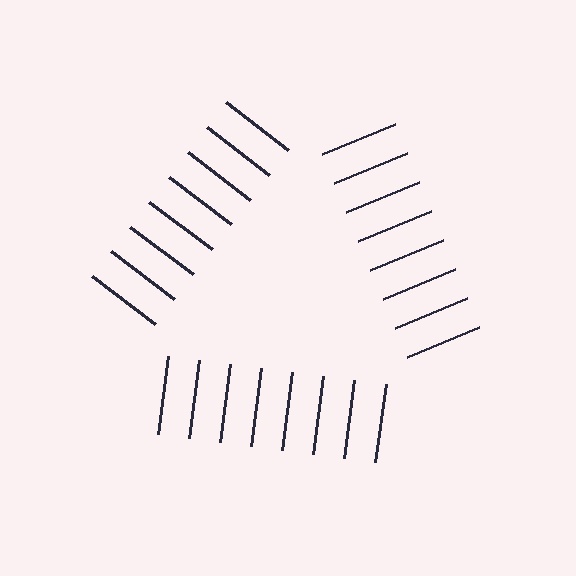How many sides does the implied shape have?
3 sides — the line-ends trace a triangle.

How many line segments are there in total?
24 — 8 along each of the 3 edges.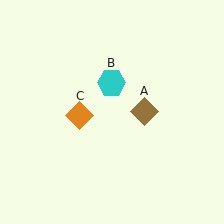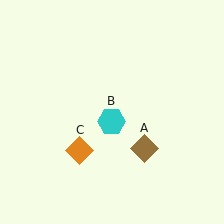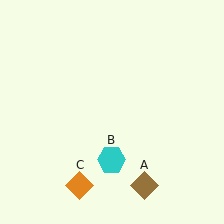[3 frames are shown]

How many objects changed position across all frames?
3 objects changed position: brown diamond (object A), cyan hexagon (object B), orange diamond (object C).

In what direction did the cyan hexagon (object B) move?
The cyan hexagon (object B) moved down.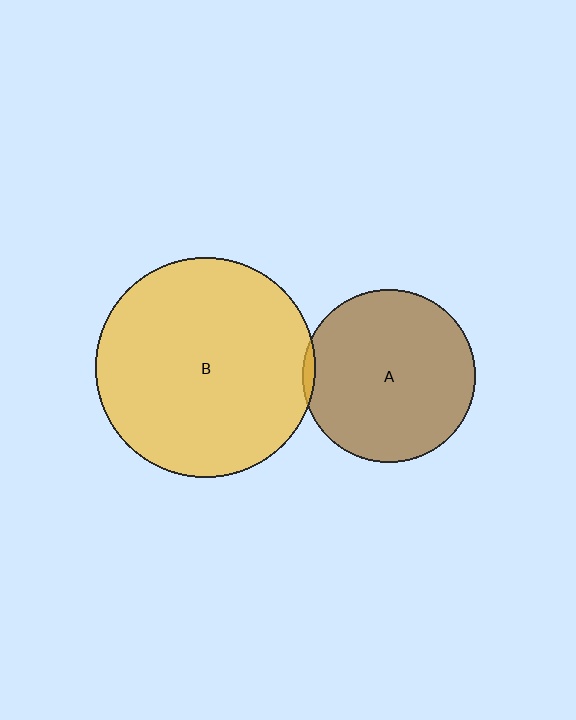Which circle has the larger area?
Circle B (yellow).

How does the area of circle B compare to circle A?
Approximately 1.6 times.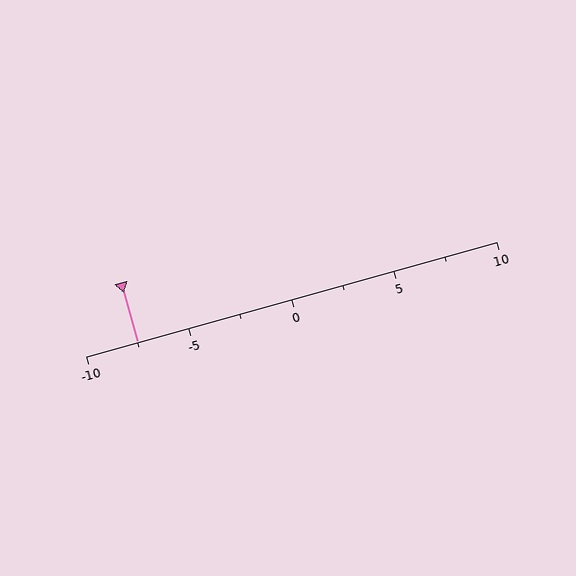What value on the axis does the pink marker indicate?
The marker indicates approximately -7.5.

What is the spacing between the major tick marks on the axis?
The major ticks are spaced 5 apart.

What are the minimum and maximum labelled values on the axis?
The axis runs from -10 to 10.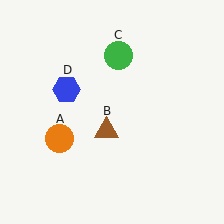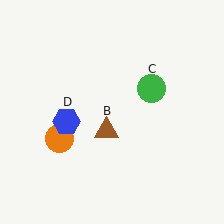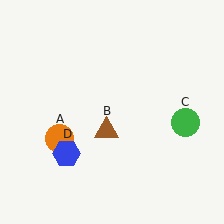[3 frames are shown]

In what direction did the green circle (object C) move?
The green circle (object C) moved down and to the right.